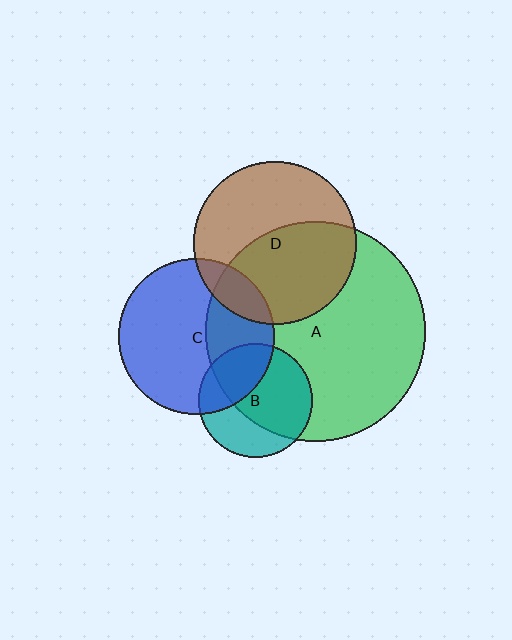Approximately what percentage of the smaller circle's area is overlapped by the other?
Approximately 15%.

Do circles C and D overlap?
Yes.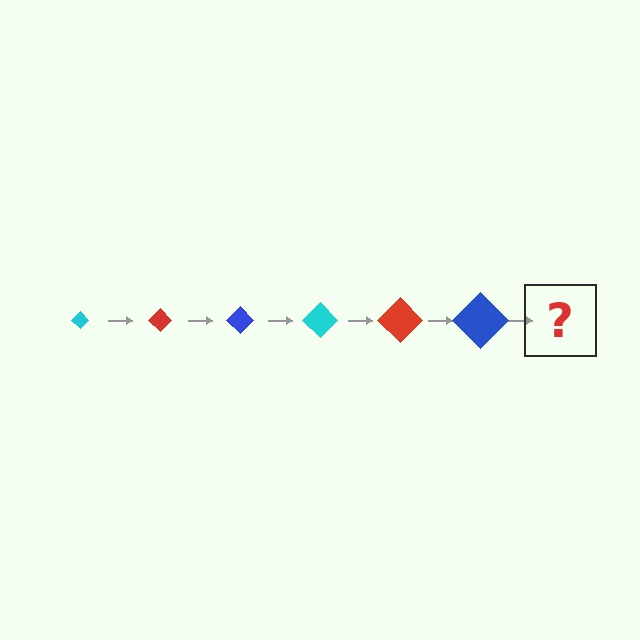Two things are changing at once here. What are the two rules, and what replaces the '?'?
The two rules are that the diamond grows larger each step and the color cycles through cyan, red, and blue. The '?' should be a cyan diamond, larger than the previous one.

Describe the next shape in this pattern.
It should be a cyan diamond, larger than the previous one.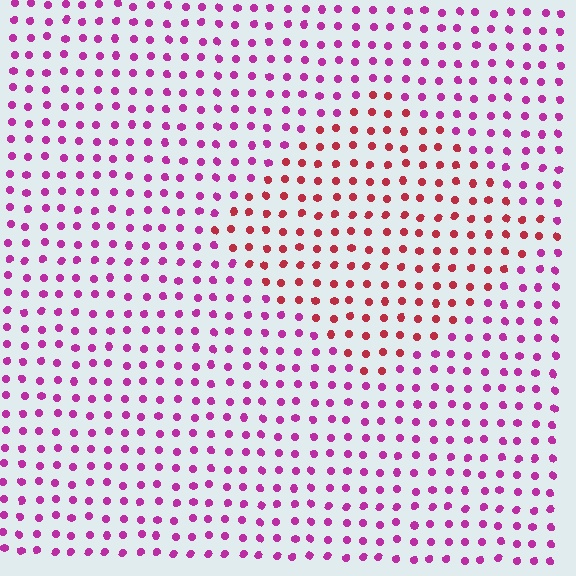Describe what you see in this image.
The image is filled with small magenta elements in a uniform arrangement. A diamond-shaped region is visible where the elements are tinted to a slightly different hue, forming a subtle color boundary.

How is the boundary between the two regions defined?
The boundary is defined purely by a slight shift in hue (about 40 degrees). Spacing, size, and orientation are identical on both sides.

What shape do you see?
I see a diamond.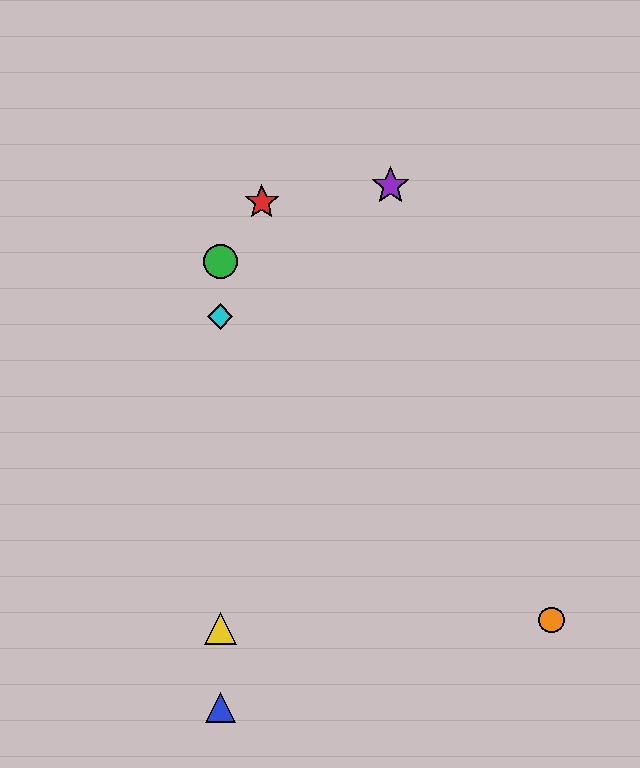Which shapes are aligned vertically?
The blue triangle, the green circle, the yellow triangle, the cyan diamond are aligned vertically.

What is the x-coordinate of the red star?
The red star is at x≈262.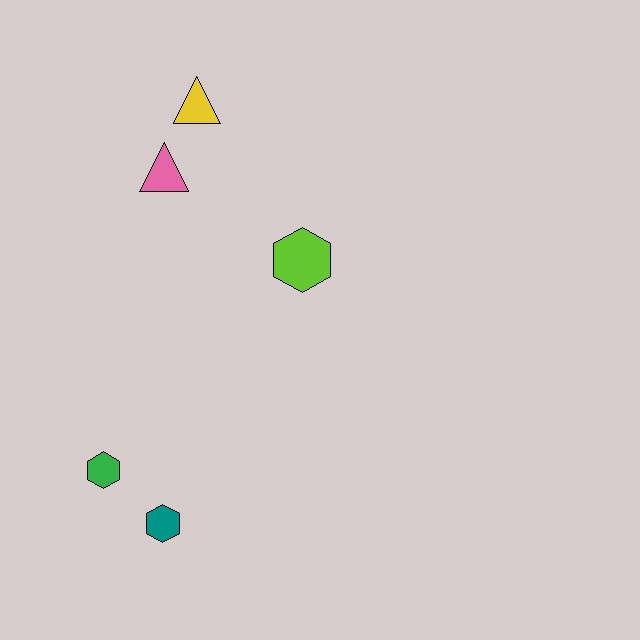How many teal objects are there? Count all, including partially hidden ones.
There is 1 teal object.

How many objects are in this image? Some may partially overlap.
There are 5 objects.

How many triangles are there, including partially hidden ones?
There are 2 triangles.